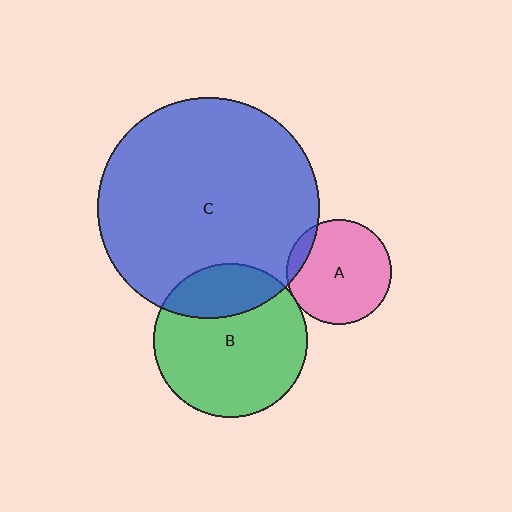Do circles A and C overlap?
Yes.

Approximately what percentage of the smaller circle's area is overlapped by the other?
Approximately 10%.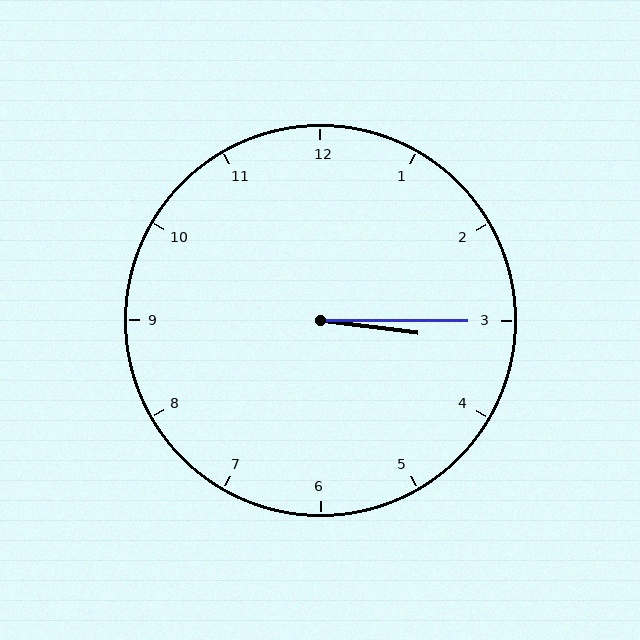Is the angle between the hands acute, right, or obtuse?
It is acute.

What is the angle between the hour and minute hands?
Approximately 8 degrees.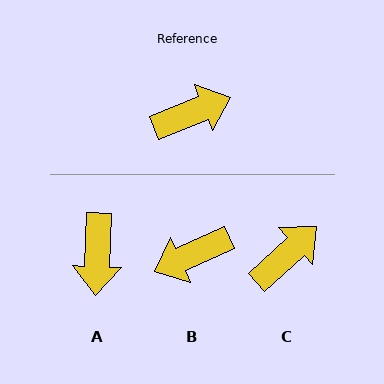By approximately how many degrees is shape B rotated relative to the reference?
Approximately 178 degrees clockwise.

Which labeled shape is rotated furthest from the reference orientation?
B, about 178 degrees away.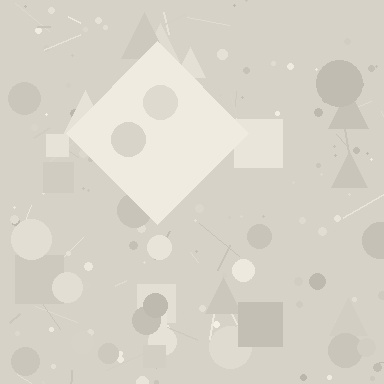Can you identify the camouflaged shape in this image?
The camouflaged shape is a diamond.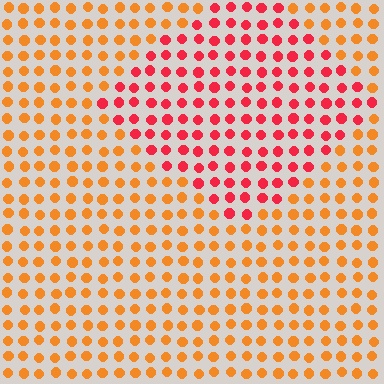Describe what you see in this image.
The image is filled with small orange elements in a uniform arrangement. A diamond-shaped region is visible where the elements are tinted to a slightly different hue, forming a subtle color boundary.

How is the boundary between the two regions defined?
The boundary is defined purely by a slight shift in hue (about 38 degrees). Spacing, size, and orientation are identical on both sides.